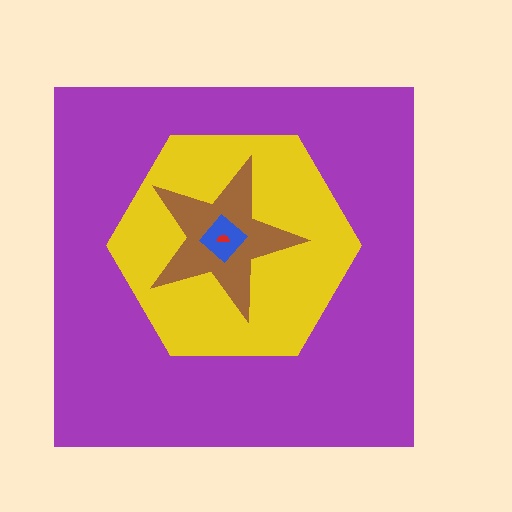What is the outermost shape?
The purple square.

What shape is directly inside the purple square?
The yellow hexagon.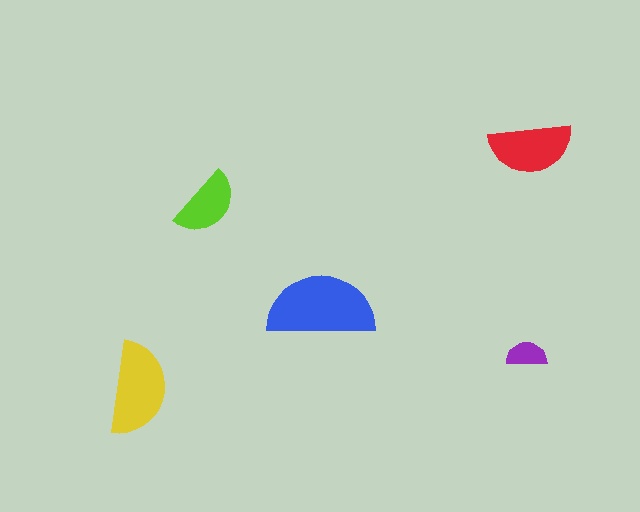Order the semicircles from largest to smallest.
the blue one, the yellow one, the red one, the lime one, the purple one.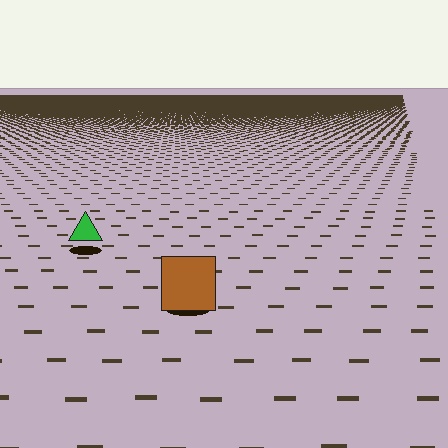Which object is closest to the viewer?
The brown square is closest. The texture marks near it are larger and more spread out.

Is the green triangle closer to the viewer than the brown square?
No. The brown square is closer — you can tell from the texture gradient: the ground texture is coarser near it.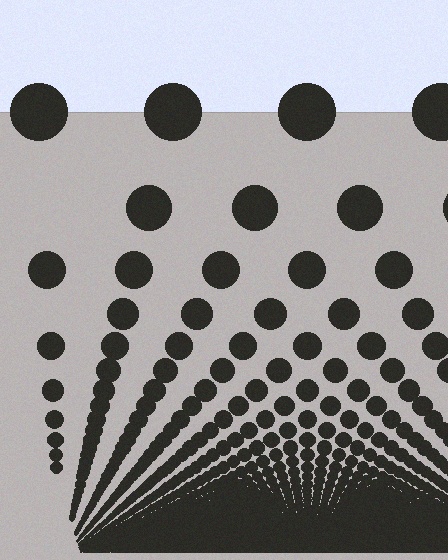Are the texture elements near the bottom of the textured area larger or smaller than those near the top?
Smaller. The gradient is inverted — elements near the bottom are smaller and denser.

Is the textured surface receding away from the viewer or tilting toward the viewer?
The surface appears to tilt toward the viewer. Texture elements get larger and sparser toward the top.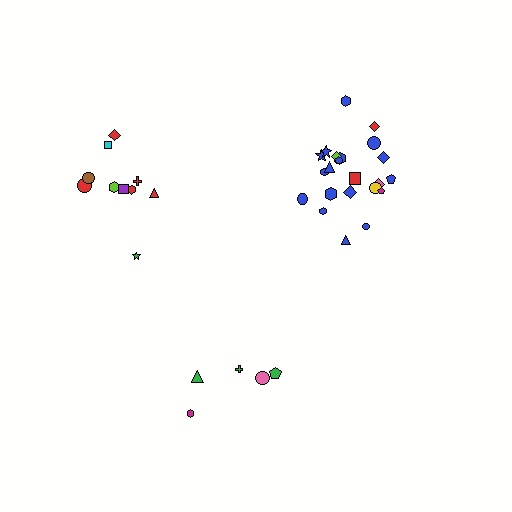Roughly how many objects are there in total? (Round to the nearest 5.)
Roughly 35 objects in total.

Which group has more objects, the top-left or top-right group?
The top-right group.